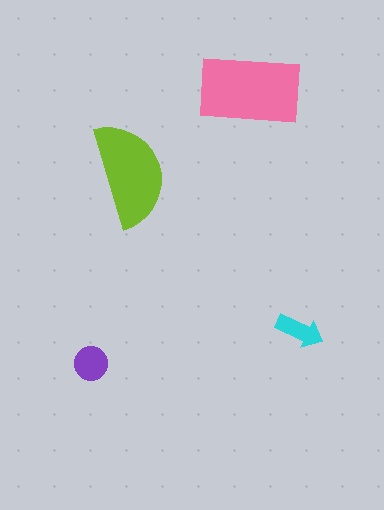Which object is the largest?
The pink rectangle.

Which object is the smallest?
The cyan arrow.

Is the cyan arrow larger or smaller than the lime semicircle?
Smaller.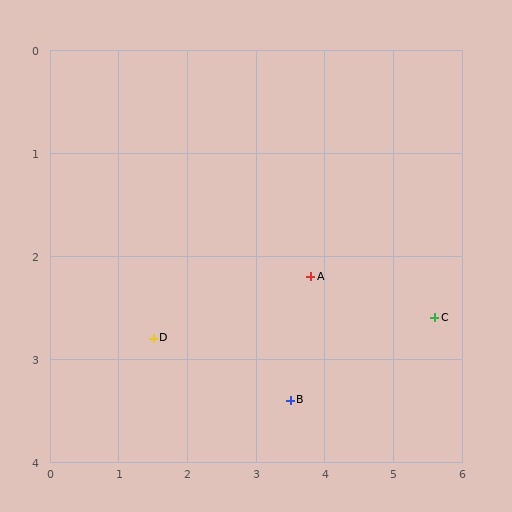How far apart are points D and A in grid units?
Points D and A are about 2.4 grid units apart.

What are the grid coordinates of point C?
Point C is at approximately (5.6, 2.6).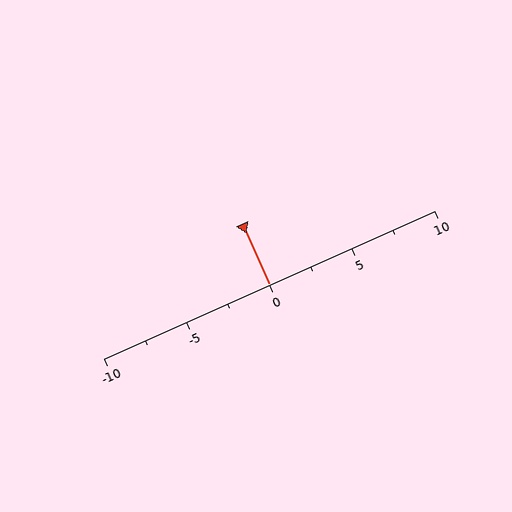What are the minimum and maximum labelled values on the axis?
The axis runs from -10 to 10.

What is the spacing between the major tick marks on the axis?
The major ticks are spaced 5 apart.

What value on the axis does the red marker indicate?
The marker indicates approximately 0.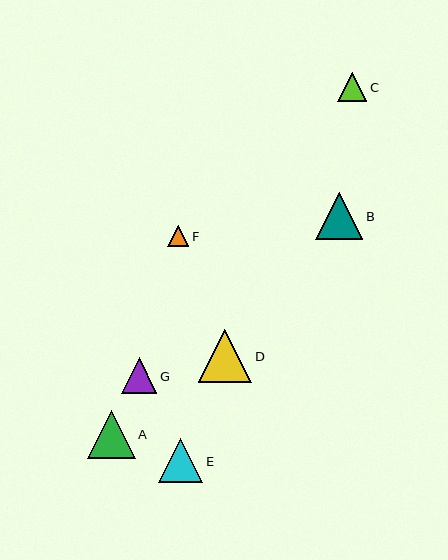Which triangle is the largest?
Triangle D is the largest with a size of approximately 53 pixels.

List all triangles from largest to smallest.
From largest to smallest: D, A, B, E, G, C, F.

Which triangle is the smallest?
Triangle F is the smallest with a size of approximately 21 pixels.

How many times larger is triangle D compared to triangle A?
Triangle D is approximately 1.1 times the size of triangle A.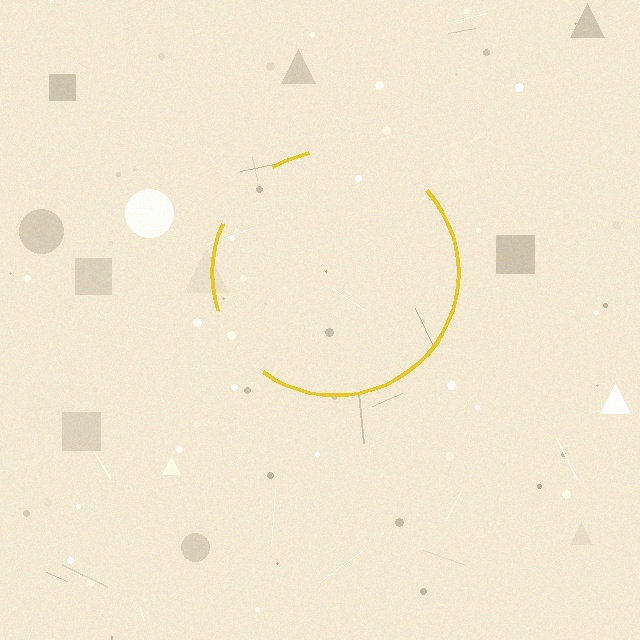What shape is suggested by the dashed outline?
The dashed outline suggests a circle.